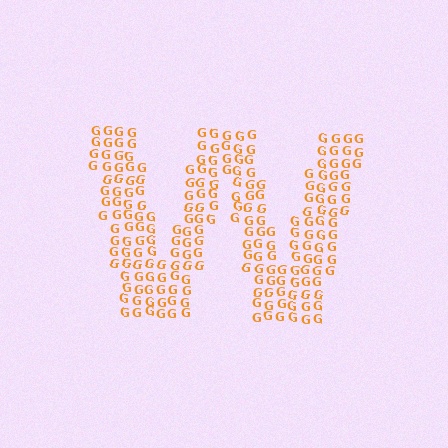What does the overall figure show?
The overall figure shows the letter W.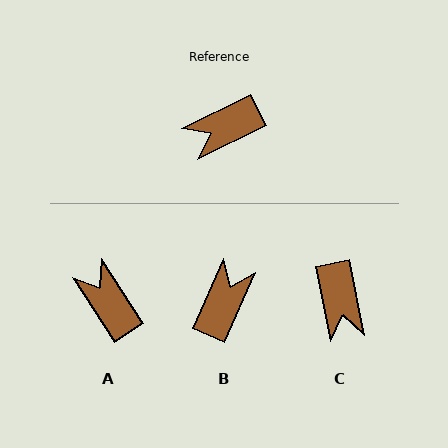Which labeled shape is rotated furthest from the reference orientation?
B, about 140 degrees away.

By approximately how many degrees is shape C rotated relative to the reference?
Approximately 75 degrees counter-clockwise.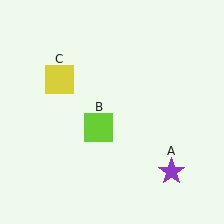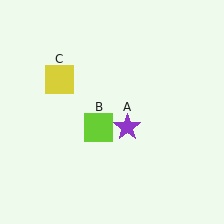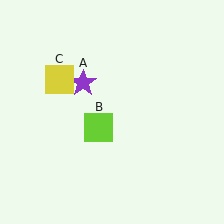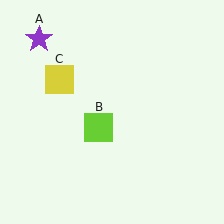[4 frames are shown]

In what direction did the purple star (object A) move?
The purple star (object A) moved up and to the left.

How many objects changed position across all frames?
1 object changed position: purple star (object A).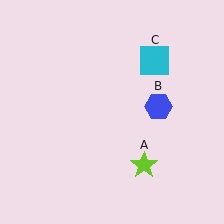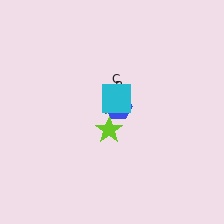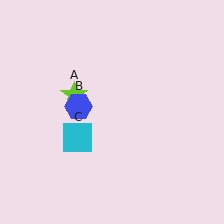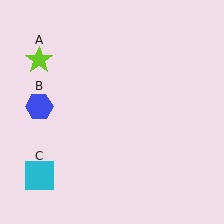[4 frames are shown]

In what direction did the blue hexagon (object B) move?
The blue hexagon (object B) moved left.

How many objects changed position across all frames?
3 objects changed position: lime star (object A), blue hexagon (object B), cyan square (object C).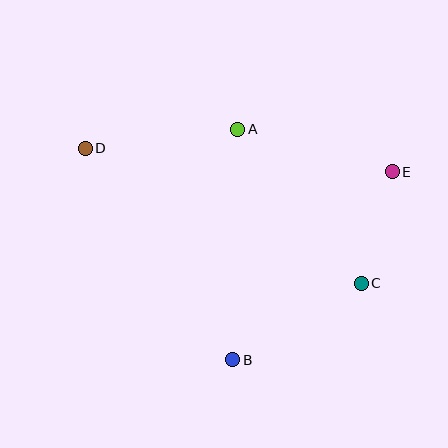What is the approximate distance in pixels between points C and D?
The distance between C and D is approximately 307 pixels.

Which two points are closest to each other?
Points C and E are closest to each other.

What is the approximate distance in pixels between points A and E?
The distance between A and E is approximately 161 pixels.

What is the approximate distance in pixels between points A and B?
The distance between A and B is approximately 231 pixels.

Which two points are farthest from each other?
Points D and E are farthest from each other.